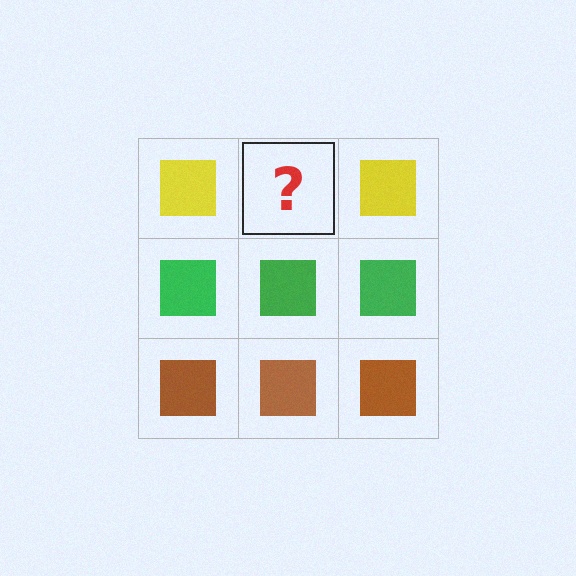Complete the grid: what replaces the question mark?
The question mark should be replaced with a yellow square.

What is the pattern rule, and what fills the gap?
The rule is that each row has a consistent color. The gap should be filled with a yellow square.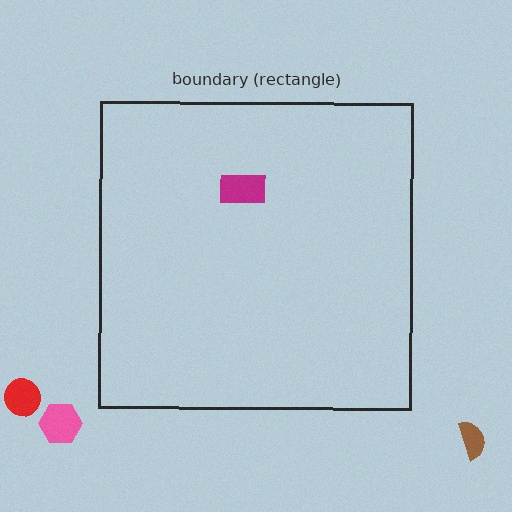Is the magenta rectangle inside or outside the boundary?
Inside.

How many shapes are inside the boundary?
1 inside, 3 outside.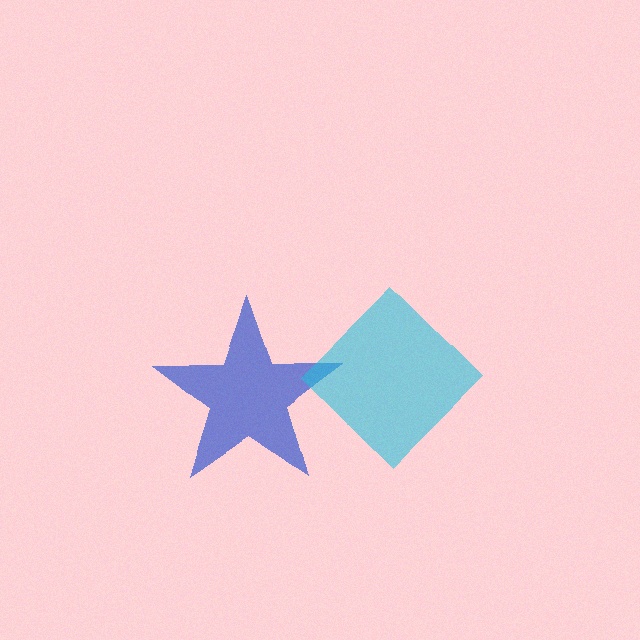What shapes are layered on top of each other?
The layered shapes are: a blue star, a cyan diamond.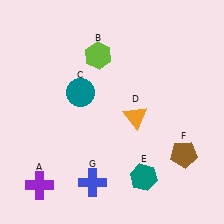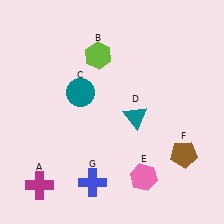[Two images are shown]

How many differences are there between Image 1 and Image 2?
There are 3 differences between the two images.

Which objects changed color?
A changed from purple to magenta. D changed from orange to teal. E changed from teal to pink.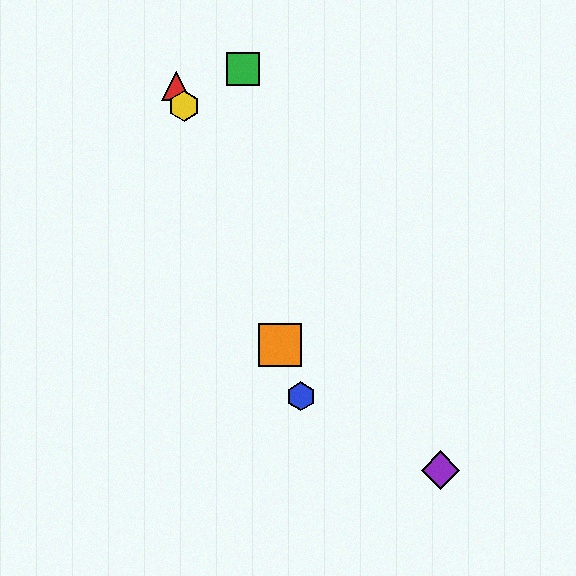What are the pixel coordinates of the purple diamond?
The purple diamond is at (440, 470).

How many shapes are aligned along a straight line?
4 shapes (the red triangle, the blue hexagon, the yellow hexagon, the orange square) are aligned along a straight line.